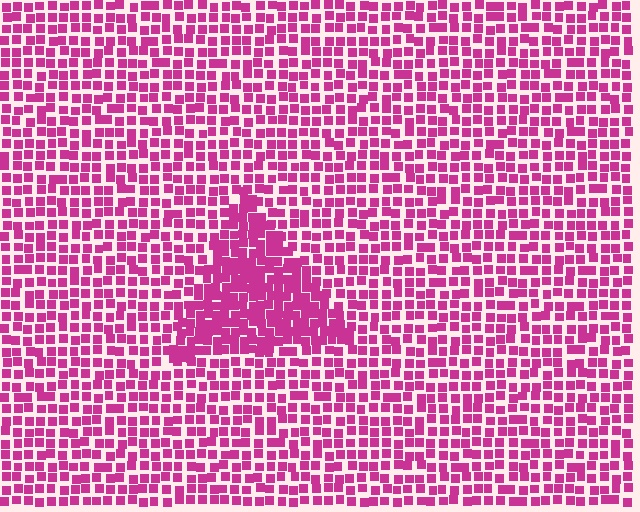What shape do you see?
I see a triangle.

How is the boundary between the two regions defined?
The boundary is defined by a change in element density (approximately 1.7x ratio). All elements are the same color, size, and shape.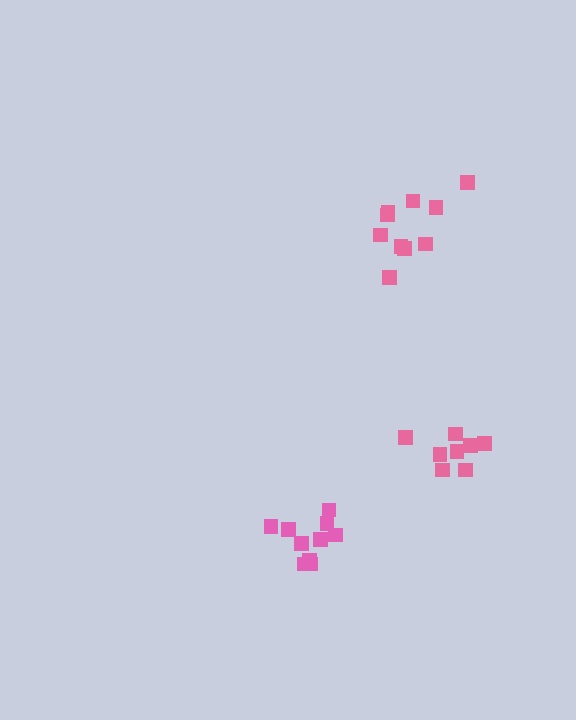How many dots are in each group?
Group 1: 10 dots, Group 2: 8 dots, Group 3: 10 dots (28 total).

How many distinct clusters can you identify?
There are 3 distinct clusters.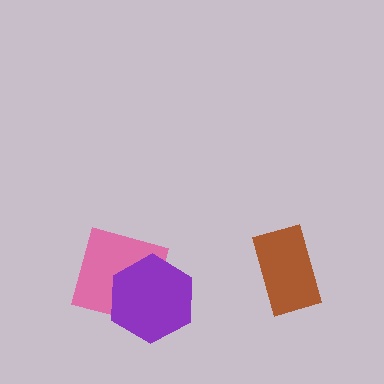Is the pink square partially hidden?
Yes, it is partially covered by another shape.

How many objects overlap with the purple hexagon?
1 object overlaps with the purple hexagon.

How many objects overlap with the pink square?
1 object overlaps with the pink square.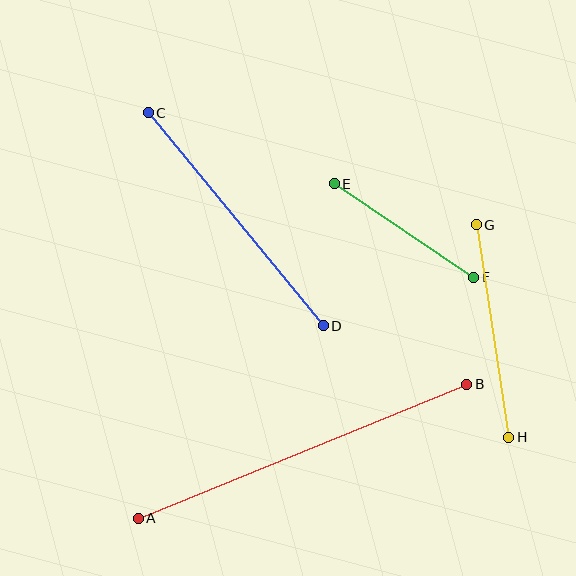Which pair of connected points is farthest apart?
Points A and B are farthest apart.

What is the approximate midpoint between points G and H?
The midpoint is at approximately (493, 331) pixels.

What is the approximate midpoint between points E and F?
The midpoint is at approximately (404, 230) pixels.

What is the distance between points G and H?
The distance is approximately 215 pixels.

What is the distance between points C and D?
The distance is approximately 276 pixels.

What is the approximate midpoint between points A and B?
The midpoint is at approximately (302, 451) pixels.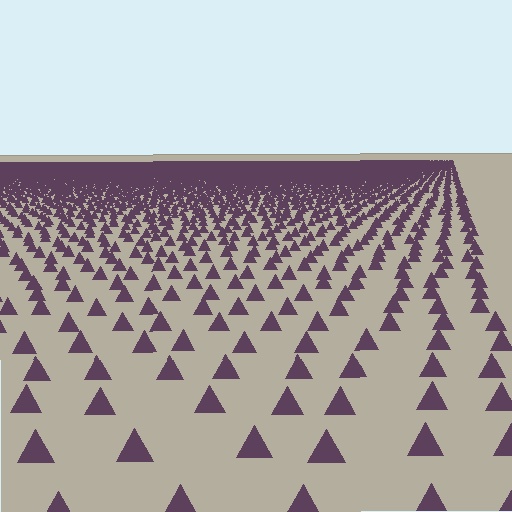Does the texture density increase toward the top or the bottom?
Density increases toward the top.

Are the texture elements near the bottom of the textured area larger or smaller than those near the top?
Larger. Near the bottom, elements are closer to the viewer and appear at a bigger on-screen size.